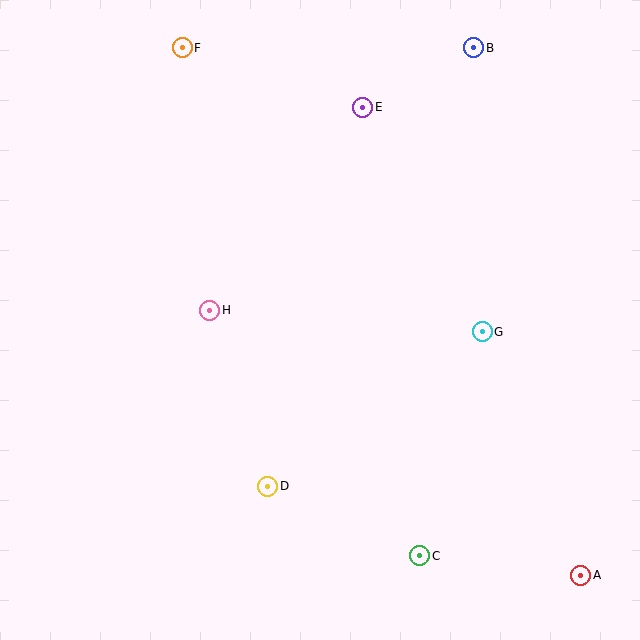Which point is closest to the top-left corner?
Point F is closest to the top-left corner.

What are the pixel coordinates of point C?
Point C is at (420, 556).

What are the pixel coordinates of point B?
Point B is at (473, 47).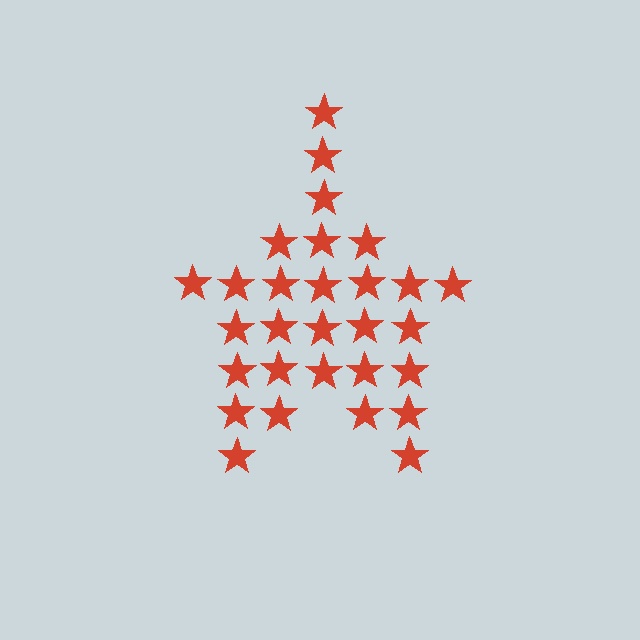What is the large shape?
The large shape is a star.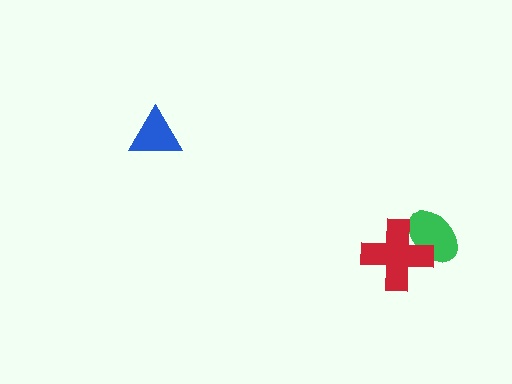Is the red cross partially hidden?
No, no other shape covers it.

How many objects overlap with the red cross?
1 object overlaps with the red cross.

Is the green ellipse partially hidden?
Yes, it is partially covered by another shape.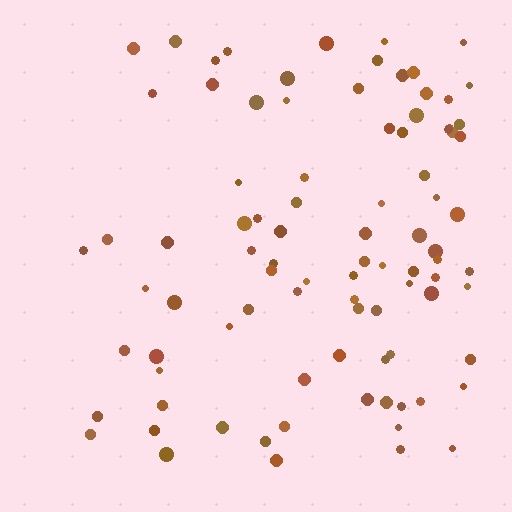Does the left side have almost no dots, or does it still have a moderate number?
Still a moderate number, just noticeably fewer than the right.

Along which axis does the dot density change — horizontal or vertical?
Horizontal.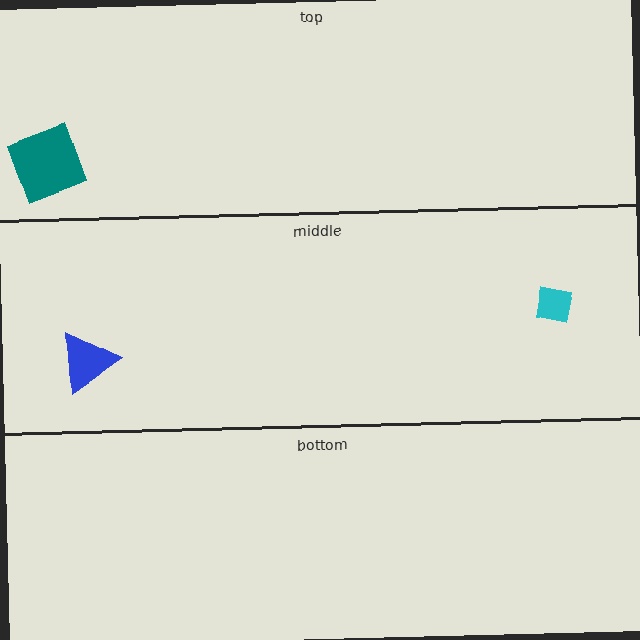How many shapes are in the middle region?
2.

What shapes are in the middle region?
The blue triangle, the cyan square.